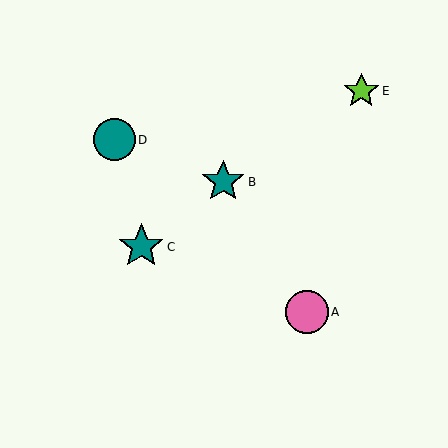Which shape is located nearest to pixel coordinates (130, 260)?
The teal star (labeled C) at (141, 247) is nearest to that location.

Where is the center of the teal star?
The center of the teal star is at (223, 182).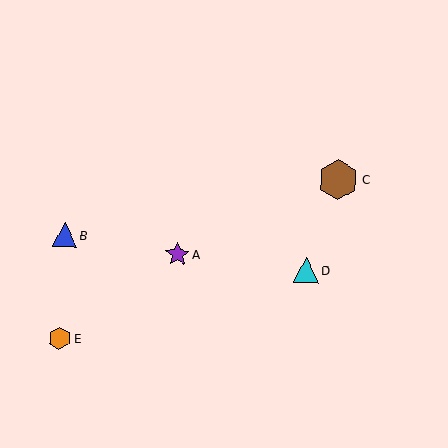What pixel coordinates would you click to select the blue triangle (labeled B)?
Click at (65, 235) to select the blue triangle B.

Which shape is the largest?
The brown hexagon (labeled C) is the largest.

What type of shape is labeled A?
Shape A is a purple star.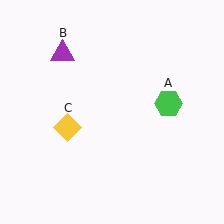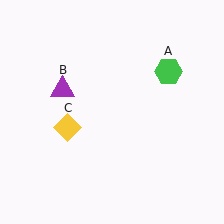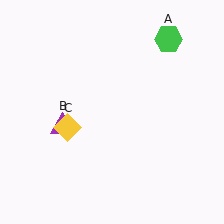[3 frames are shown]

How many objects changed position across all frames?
2 objects changed position: green hexagon (object A), purple triangle (object B).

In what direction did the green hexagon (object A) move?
The green hexagon (object A) moved up.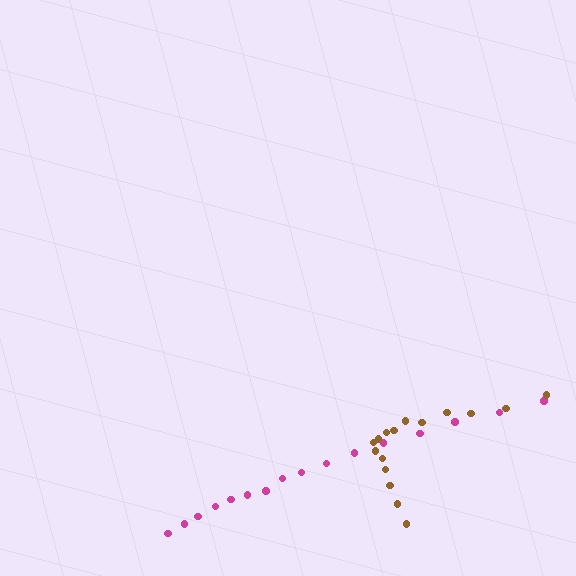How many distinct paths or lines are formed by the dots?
There are 2 distinct paths.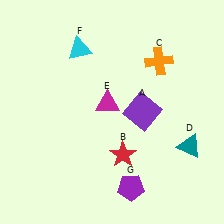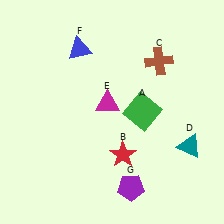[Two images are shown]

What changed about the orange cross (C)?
In Image 1, C is orange. In Image 2, it changed to brown.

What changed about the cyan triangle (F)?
In Image 1, F is cyan. In Image 2, it changed to blue.